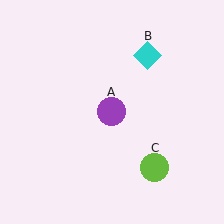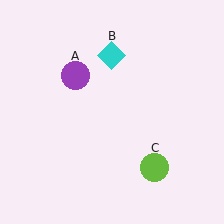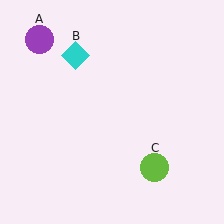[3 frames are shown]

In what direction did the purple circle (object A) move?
The purple circle (object A) moved up and to the left.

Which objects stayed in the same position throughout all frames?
Lime circle (object C) remained stationary.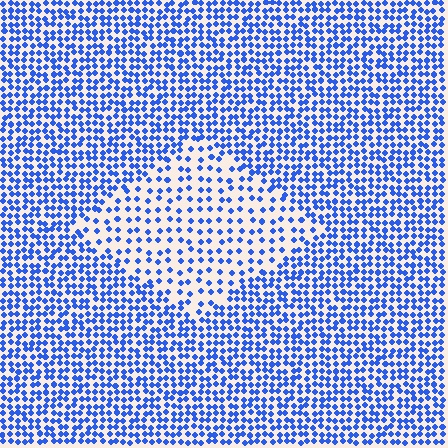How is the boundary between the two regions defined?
The boundary is defined by a change in element density (approximately 2.1x ratio). All elements are the same color, size, and shape.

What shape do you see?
I see a diamond.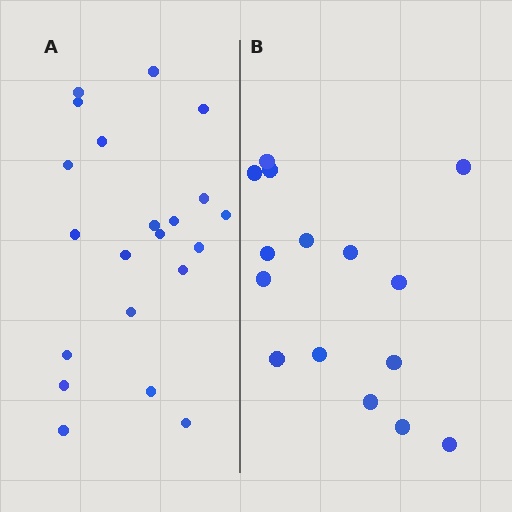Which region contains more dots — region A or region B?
Region A (the left region) has more dots.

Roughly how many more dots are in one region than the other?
Region A has about 6 more dots than region B.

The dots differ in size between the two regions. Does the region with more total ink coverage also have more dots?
No. Region B has more total ink coverage because its dots are larger, but region A actually contains more individual dots. Total area can be misleading — the number of items is what matters here.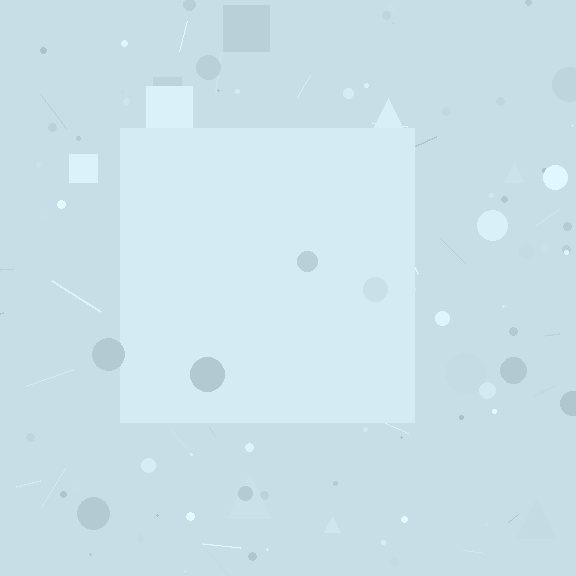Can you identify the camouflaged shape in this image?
The camouflaged shape is a square.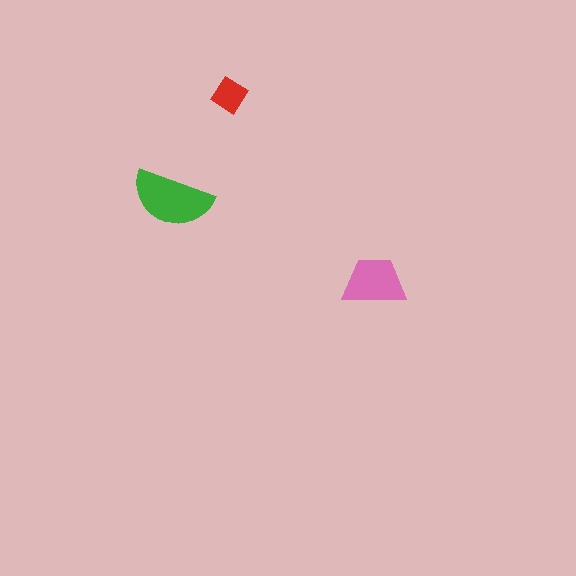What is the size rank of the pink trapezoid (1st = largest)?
2nd.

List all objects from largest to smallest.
The green semicircle, the pink trapezoid, the red diamond.